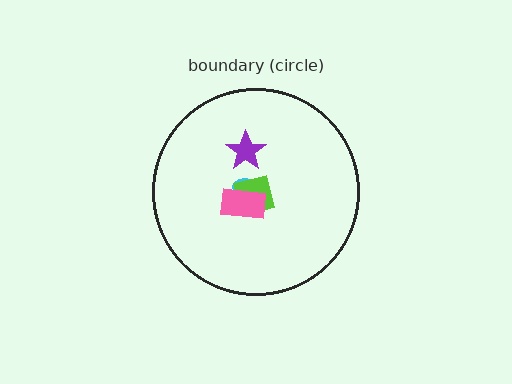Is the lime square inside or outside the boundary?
Inside.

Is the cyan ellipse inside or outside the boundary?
Inside.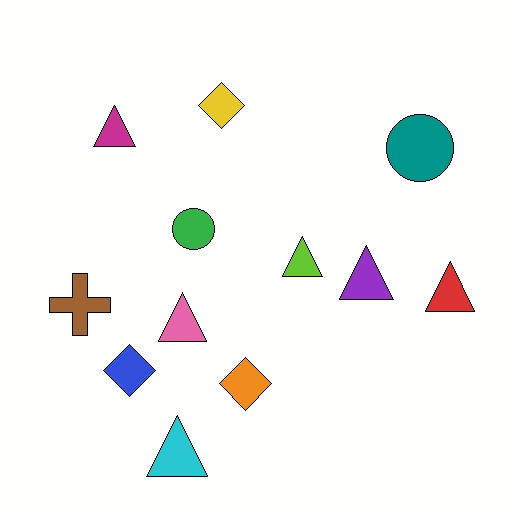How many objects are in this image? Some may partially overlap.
There are 12 objects.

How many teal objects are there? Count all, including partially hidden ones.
There is 1 teal object.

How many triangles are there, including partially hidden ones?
There are 6 triangles.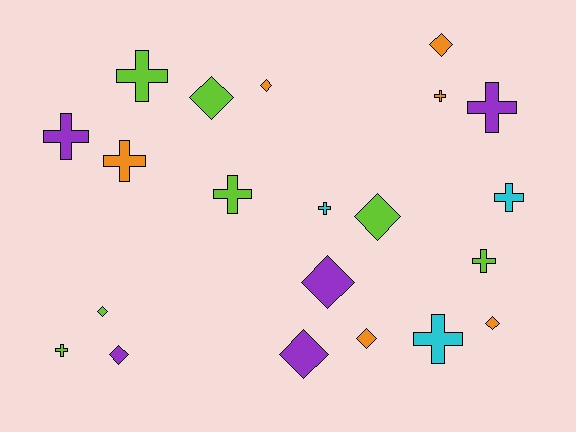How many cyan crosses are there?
There are 3 cyan crosses.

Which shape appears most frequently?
Cross, with 11 objects.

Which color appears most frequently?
Lime, with 7 objects.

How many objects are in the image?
There are 21 objects.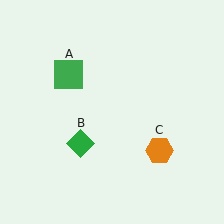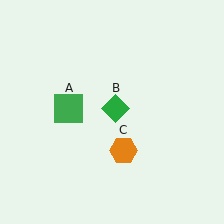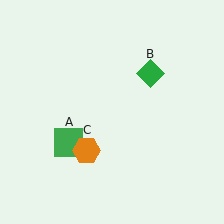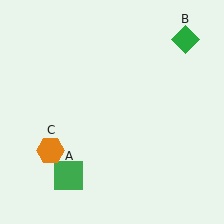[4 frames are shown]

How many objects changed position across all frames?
3 objects changed position: green square (object A), green diamond (object B), orange hexagon (object C).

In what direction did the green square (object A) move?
The green square (object A) moved down.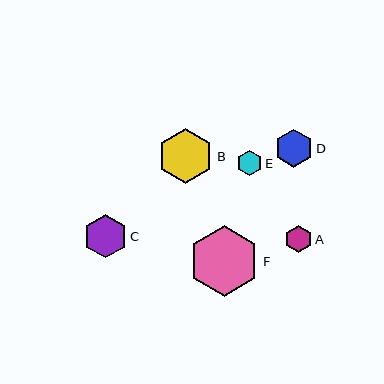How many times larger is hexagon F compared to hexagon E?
Hexagon F is approximately 2.8 times the size of hexagon E.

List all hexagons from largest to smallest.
From largest to smallest: F, B, C, D, A, E.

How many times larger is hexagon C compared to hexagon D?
Hexagon C is approximately 1.1 times the size of hexagon D.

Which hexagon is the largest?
Hexagon F is the largest with a size of approximately 71 pixels.